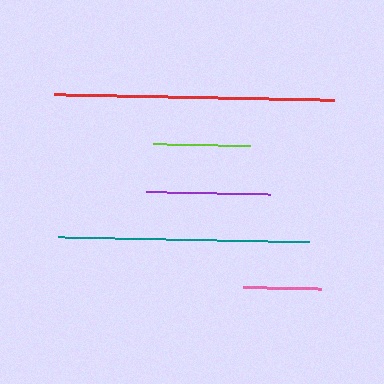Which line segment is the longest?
The red line is the longest at approximately 280 pixels.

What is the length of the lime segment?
The lime segment is approximately 97 pixels long.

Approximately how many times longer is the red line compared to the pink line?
The red line is approximately 3.6 times the length of the pink line.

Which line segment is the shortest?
The pink line is the shortest at approximately 78 pixels.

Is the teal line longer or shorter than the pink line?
The teal line is longer than the pink line.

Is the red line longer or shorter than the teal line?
The red line is longer than the teal line.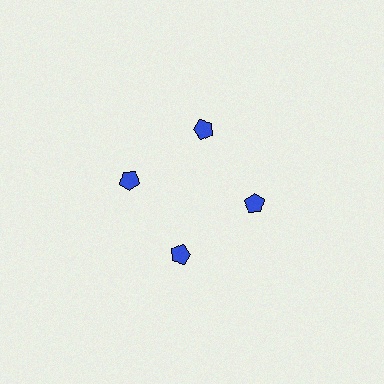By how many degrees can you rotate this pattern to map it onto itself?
The pattern maps onto itself every 90 degrees of rotation.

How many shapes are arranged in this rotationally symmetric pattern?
There are 4 shapes, arranged in 4 groups of 1.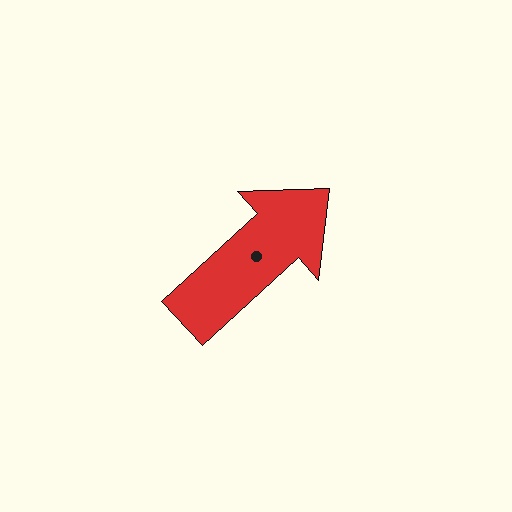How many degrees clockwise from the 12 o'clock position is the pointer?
Approximately 48 degrees.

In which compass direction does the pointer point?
Northeast.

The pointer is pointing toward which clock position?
Roughly 2 o'clock.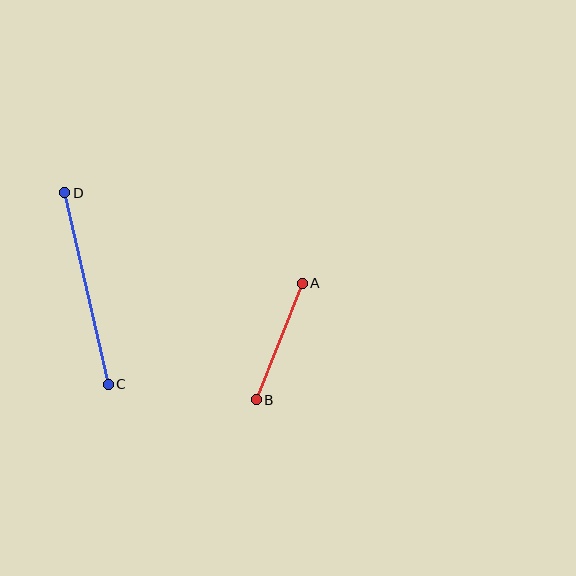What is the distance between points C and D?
The distance is approximately 196 pixels.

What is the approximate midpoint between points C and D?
The midpoint is at approximately (86, 288) pixels.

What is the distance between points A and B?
The distance is approximately 125 pixels.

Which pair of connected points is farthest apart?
Points C and D are farthest apart.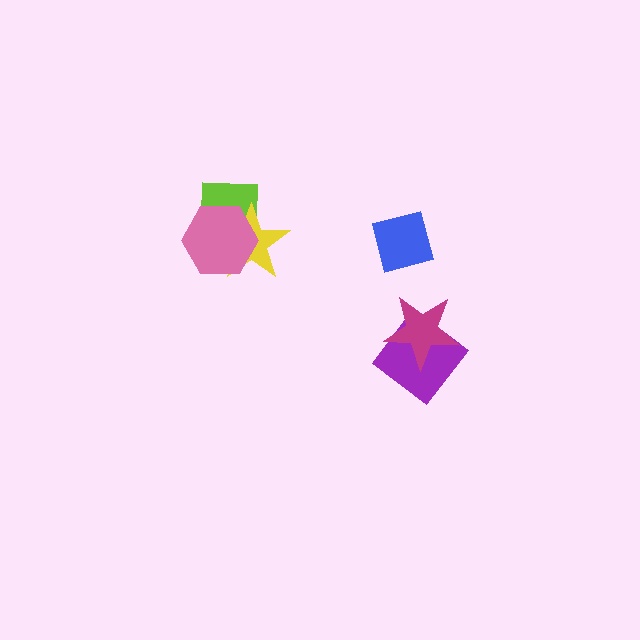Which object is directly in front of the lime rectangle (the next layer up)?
The yellow star is directly in front of the lime rectangle.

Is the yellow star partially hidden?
Yes, it is partially covered by another shape.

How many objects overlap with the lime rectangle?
2 objects overlap with the lime rectangle.